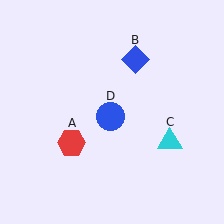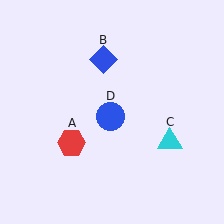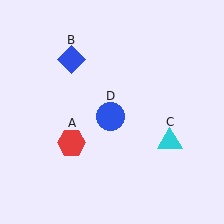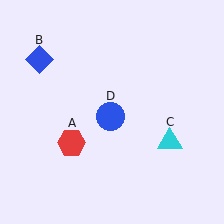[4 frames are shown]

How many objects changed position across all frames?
1 object changed position: blue diamond (object B).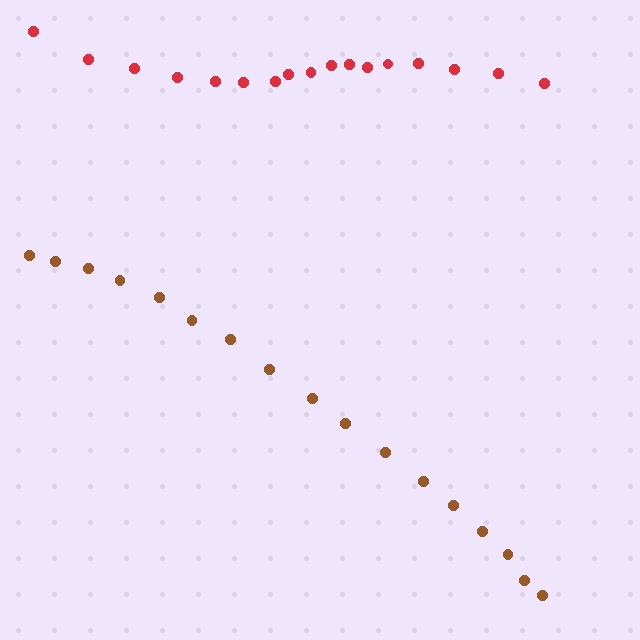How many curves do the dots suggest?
There are 2 distinct paths.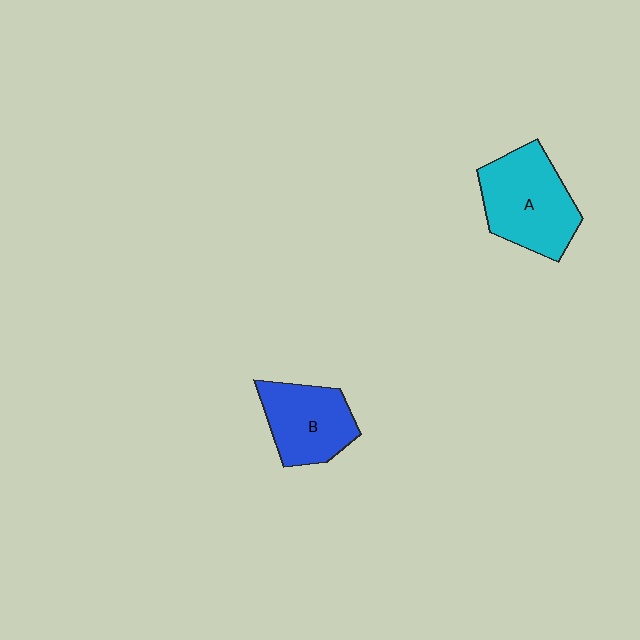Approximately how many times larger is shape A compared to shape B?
Approximately 1.3 times.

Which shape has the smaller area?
Shape B (blue).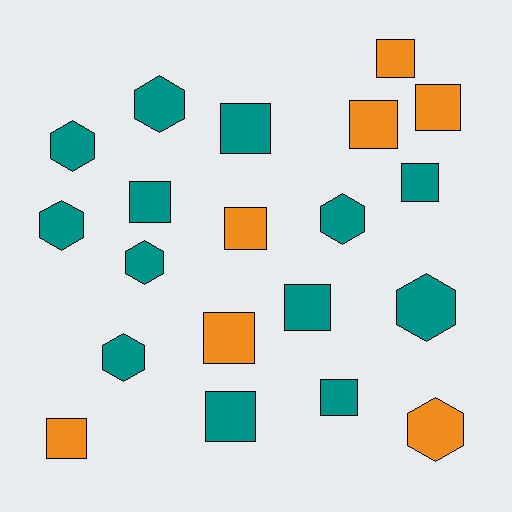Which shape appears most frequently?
Square, with 12 objects.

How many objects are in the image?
There are 20 objects.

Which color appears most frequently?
Teal, with 13 objects.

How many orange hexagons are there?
There is 1 orange hexagon.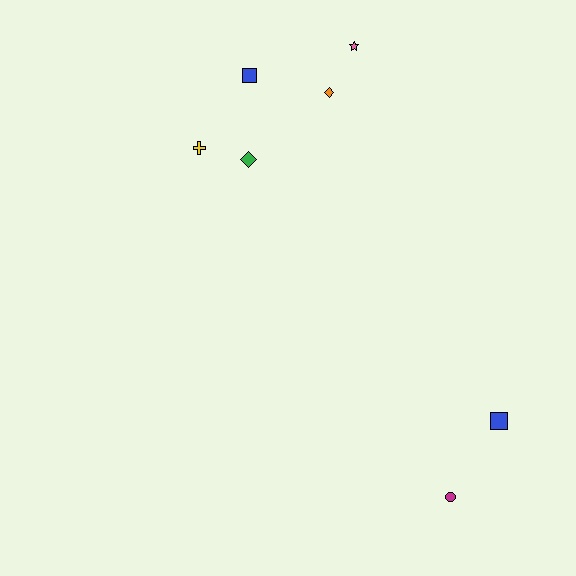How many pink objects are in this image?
There is 1 pink object.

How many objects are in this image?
There are 7 objects.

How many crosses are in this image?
There is 1 cross.